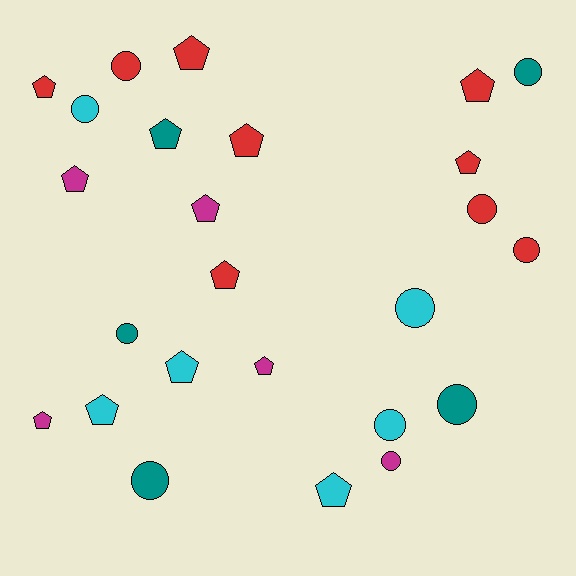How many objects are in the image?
There are 25 objects.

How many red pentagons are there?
There are 6 red pentagons.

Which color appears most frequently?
Red, with 9 objects.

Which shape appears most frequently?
Pentagon, with 14 objects.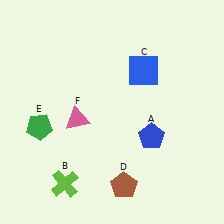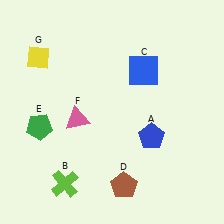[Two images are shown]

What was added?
A yellow diamond (G) was added in Image 2.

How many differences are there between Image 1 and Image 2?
There is 1 difference between the two images.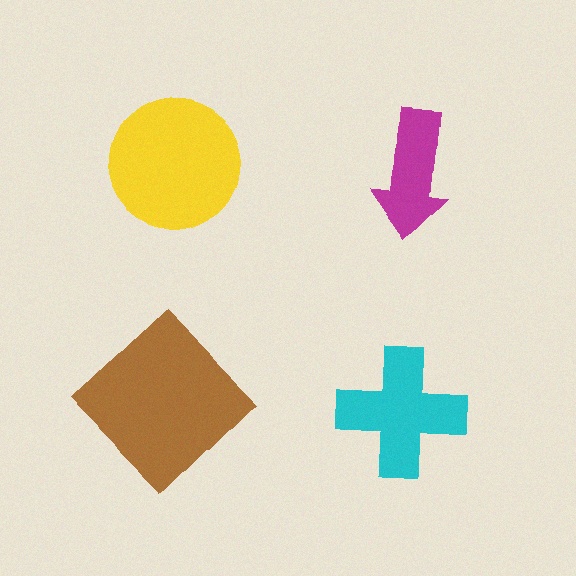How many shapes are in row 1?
2 shapes.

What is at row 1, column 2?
A magenta arrow.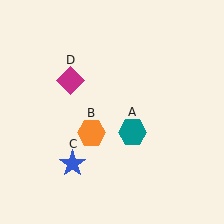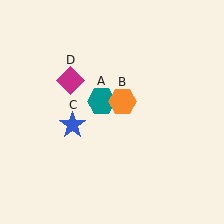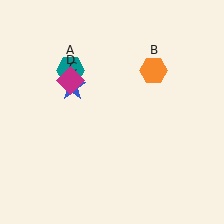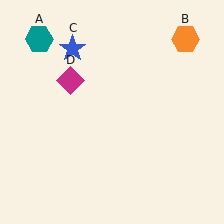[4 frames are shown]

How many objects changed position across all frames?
3 objects changed position: teal hexagon (object A), orange hexagon (object B), blue star (object C).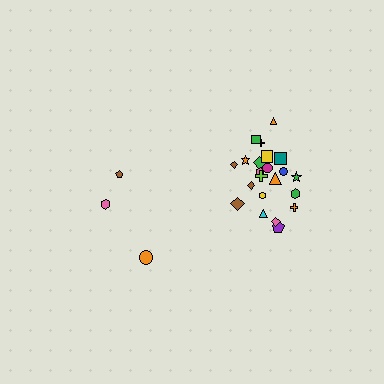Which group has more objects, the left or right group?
The right group.